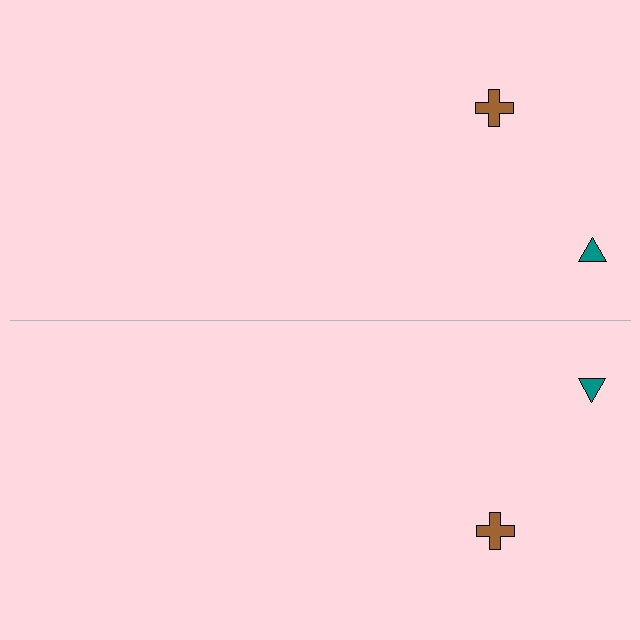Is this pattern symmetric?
Yes, this pattern has bilateral (reflection) symmetry.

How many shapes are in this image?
There are 4 shapes in this image.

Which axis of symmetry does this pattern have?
The pattern has a horizontal axis of symmetry running through the center of the image.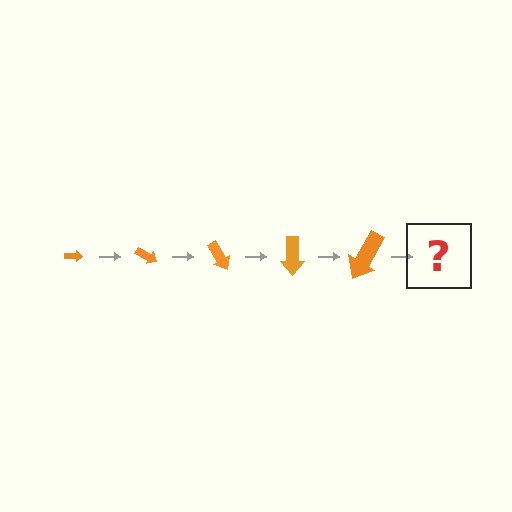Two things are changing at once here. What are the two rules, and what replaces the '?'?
The two rules are that the arrow grows larger each step and it rotates 30 degrees each step. The '?' should be an arrow, larger than the previous one and rotated 150 degrees from the start.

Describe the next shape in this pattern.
It should be an arrow, larger than the previous one and rotated 150 degrees from the start.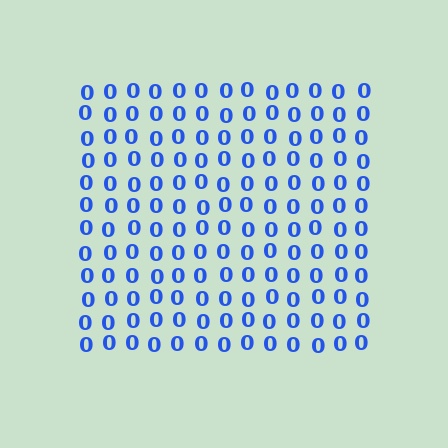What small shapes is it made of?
It is made of small digit 0's.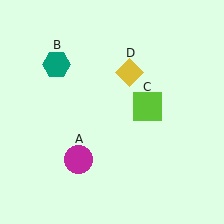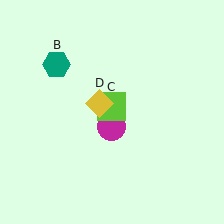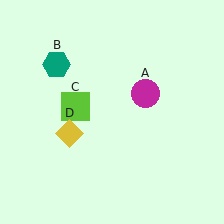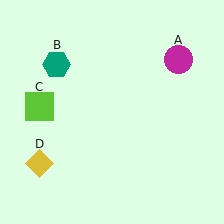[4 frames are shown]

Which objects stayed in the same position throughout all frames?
Teal hexagon (object B) remained stationary.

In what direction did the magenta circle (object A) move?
The magenta circle (object A) moved up and to the right.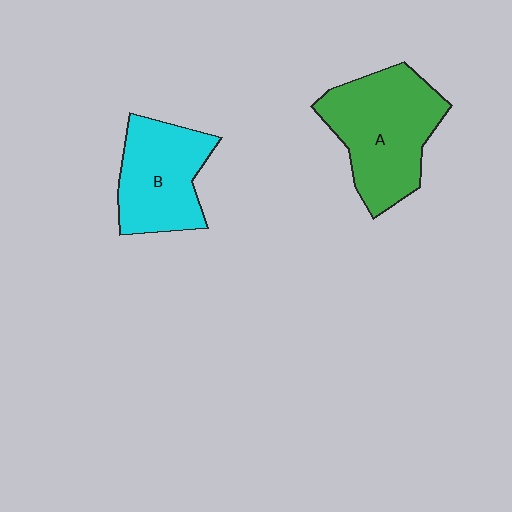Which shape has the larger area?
Shape A (green).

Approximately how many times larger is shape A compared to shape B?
Approximately 1.3 times.